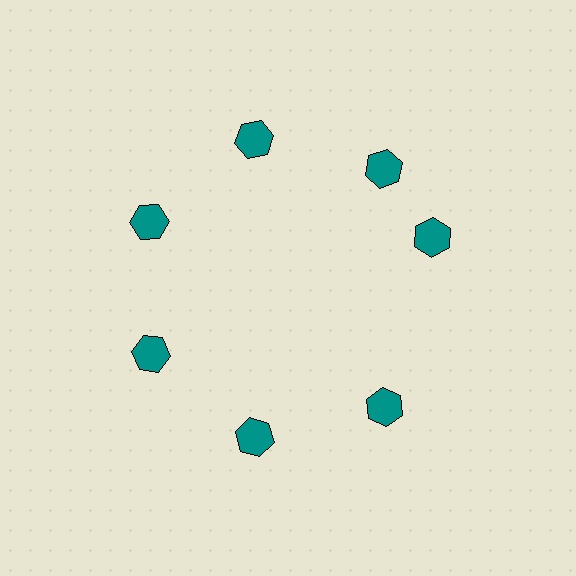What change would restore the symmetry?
The symmetry would be restored by rotating it back into even spacing with its neighbors so that all 7 hexagons sit at equal angles and equal distance from the center.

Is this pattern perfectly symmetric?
No. The 7 teal hexagons are arranged in a ring, but one element near the 3 o'clock position is rotated out of alignment along the ring, breaking the 7-fold rotational symmetry.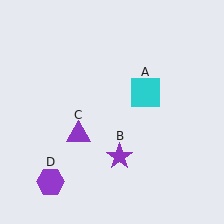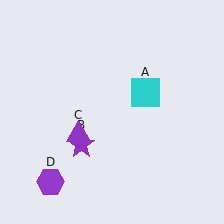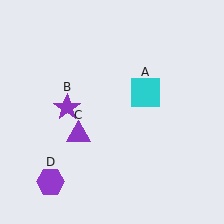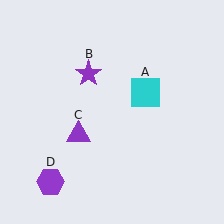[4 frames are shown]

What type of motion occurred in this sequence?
The purple star (object B) rotated clockwise around the center of the scene.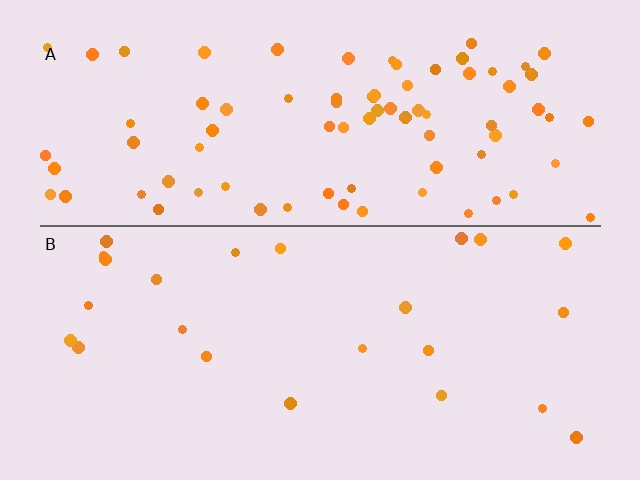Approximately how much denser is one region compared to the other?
Approximately 3.5× — region A over region B.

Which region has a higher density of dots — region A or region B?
A (the top).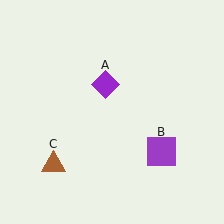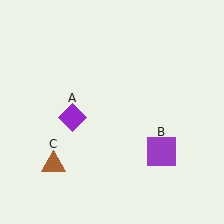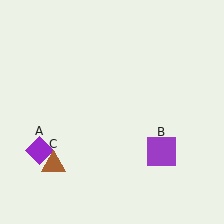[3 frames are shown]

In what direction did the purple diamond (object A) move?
The purple diamond (object A) moved down and to the left.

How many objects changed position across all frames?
1 object changed position: purple diamond (object A).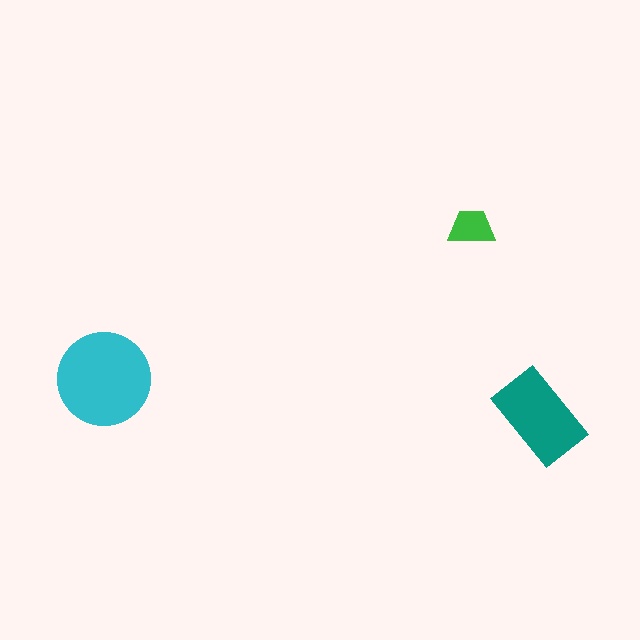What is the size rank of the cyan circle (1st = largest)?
1st.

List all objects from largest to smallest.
The cyan circle, the teal rectangle, the green trapezoid.